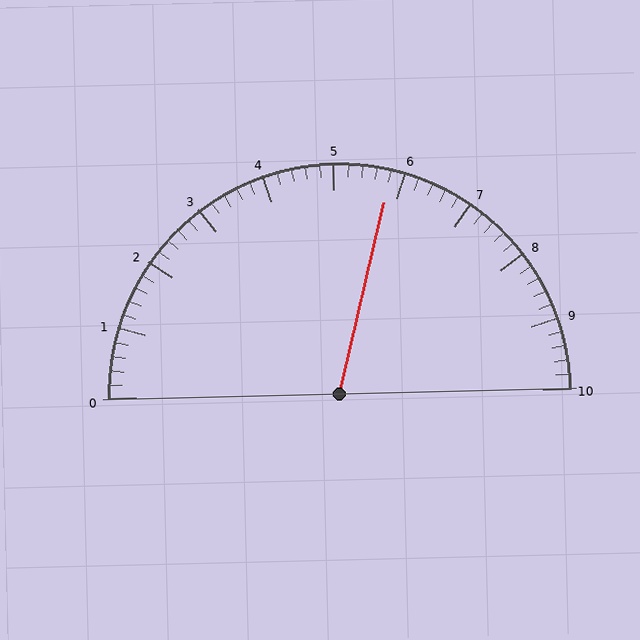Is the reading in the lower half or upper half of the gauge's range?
The reading is in the upper half of the range (0 to 10).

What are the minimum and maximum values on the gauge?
The gauge ranges from 0 to 10.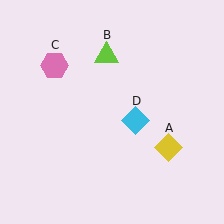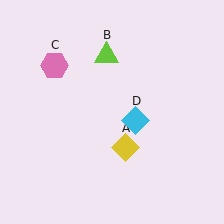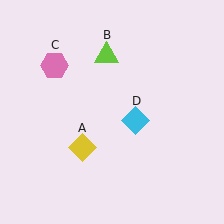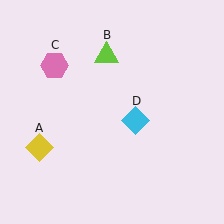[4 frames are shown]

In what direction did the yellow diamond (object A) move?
The yellow diamond (object A) moved left.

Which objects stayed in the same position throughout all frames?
Lime triangle (object B) and pink hexagon (object C) and cyan diamond (object D) remained stationary.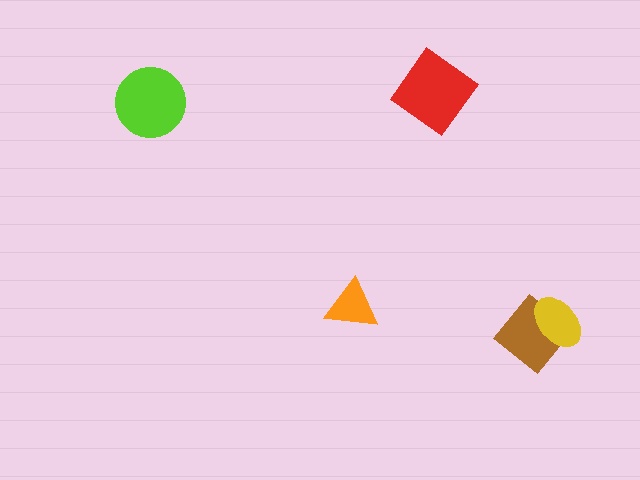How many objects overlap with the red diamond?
0 objects overlap with the red diamond.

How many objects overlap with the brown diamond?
1 object overlaps with the brown diamond.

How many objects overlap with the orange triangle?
0 objects overlap with the orange triangle.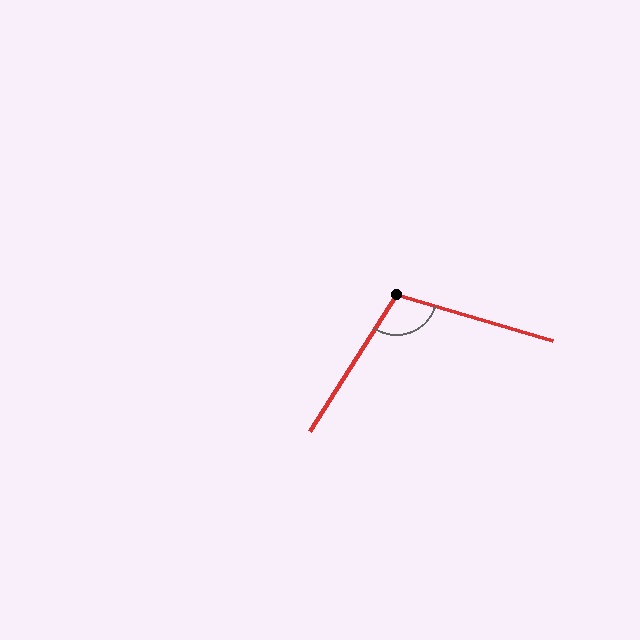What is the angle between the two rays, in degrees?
Approximately 106 degrees.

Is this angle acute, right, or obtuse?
It is obtuse.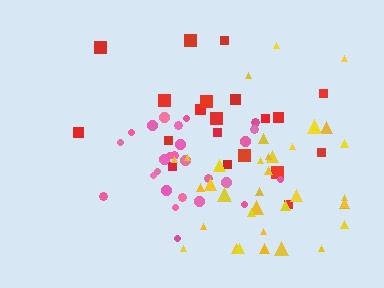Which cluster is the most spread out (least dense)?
Red.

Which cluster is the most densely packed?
Pink.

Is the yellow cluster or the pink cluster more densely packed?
Pink.